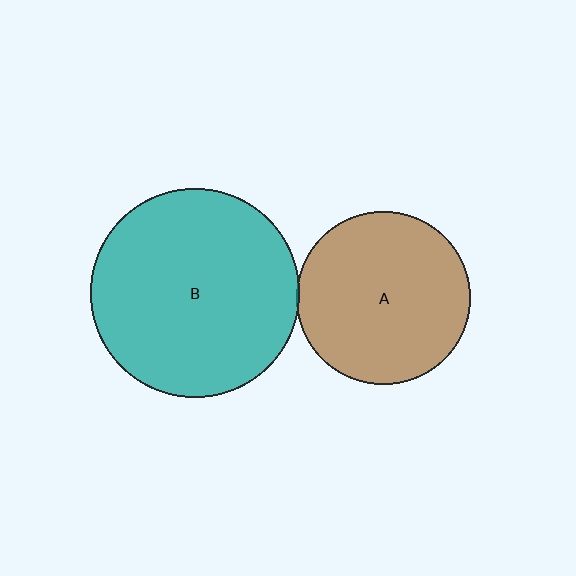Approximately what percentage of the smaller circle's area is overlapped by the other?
Approximately 5%.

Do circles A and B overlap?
Yes.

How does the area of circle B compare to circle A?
Approximately 1.4 times.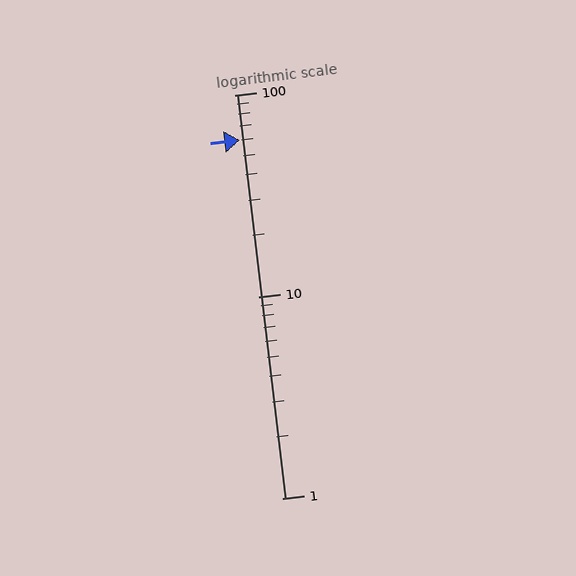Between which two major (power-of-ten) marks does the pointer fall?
The pointer is between 10 and 100.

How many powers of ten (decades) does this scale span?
The scale spans 2 decades, from 1 to 100.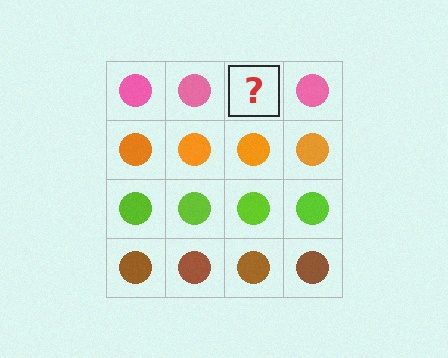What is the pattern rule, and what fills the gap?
The rule is that each row has a consistent color. The gap should be filled with a pink circle.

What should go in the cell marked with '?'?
The missing cell should contain a pink circle.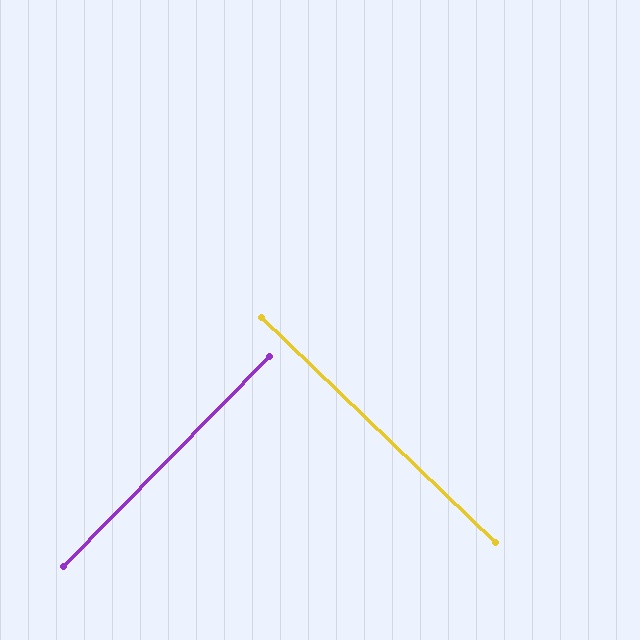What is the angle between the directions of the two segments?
Approximately 89 degrees.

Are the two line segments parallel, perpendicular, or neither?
Perpendicular — they meet at approximately 89°.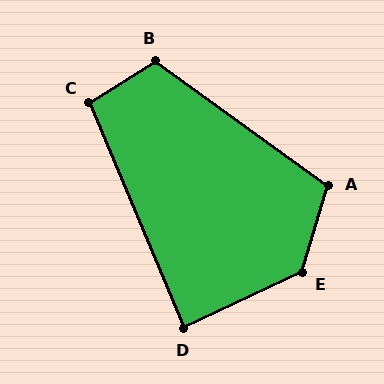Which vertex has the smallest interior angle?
D, at approximately 88 degrees.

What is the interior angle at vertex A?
Approximately 109 degrees (obtuse).